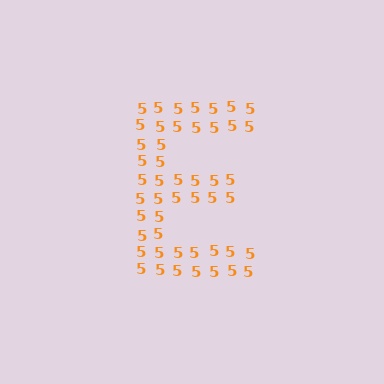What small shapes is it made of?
It is made of small digit 5's.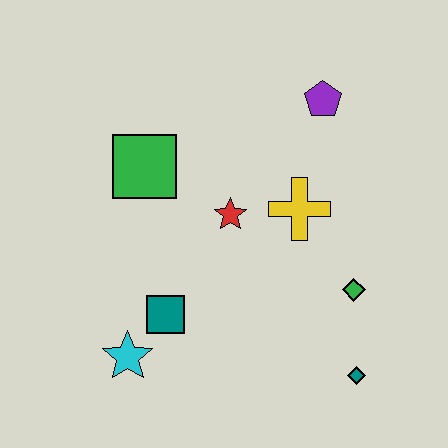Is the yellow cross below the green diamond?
No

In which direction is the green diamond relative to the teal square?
The green diamond is to the right of the teal square.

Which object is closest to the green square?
The red star is closest to the green square.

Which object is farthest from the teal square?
The purple pentagon is farthest from the teal square.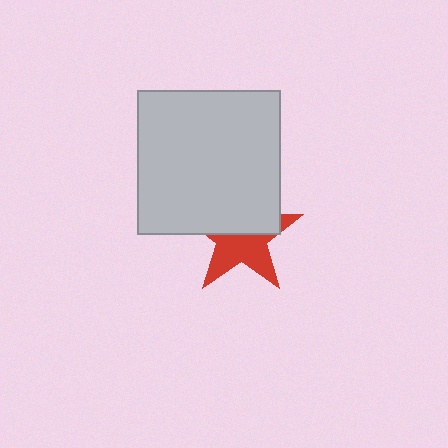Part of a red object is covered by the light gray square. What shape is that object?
It is a star.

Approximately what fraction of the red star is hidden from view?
Roughly 51% of the red star is hidden behind the light gray square.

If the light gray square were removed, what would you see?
You would see the complete red star.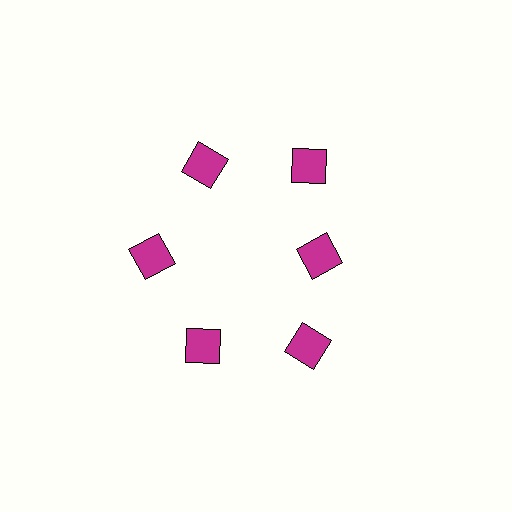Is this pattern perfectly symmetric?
No. The 6 magenta diamonds are arranged in a ring, but one element near the 3 o'clock position is pulled inward toward the center, breaking the 6-fold rotational symmetry.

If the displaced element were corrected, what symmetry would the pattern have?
It would have 6-fold rotational symmetry — the pattern would map onto itself every 60 degrees.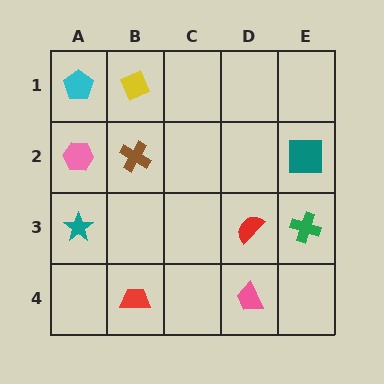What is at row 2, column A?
A pink hexagon.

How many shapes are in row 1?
2 shapes.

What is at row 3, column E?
A green cross.